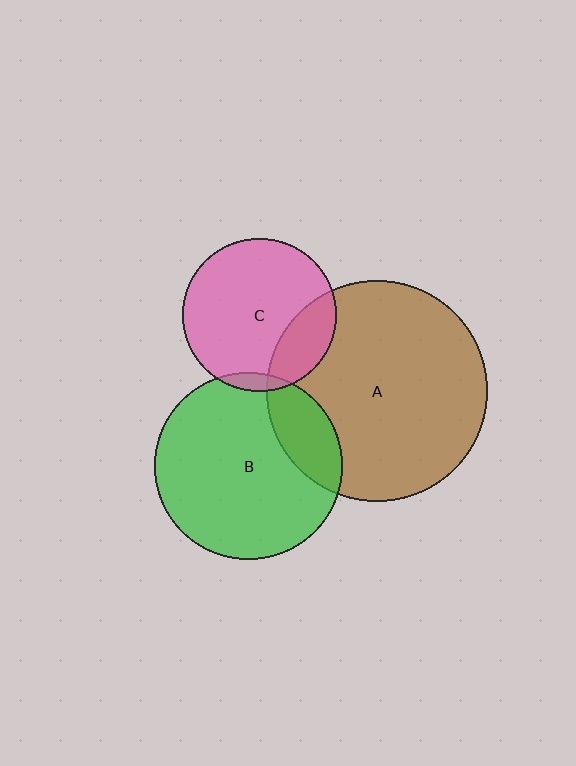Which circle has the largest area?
Circle A (brown).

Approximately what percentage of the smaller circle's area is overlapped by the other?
Approximately 20%.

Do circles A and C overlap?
Yes.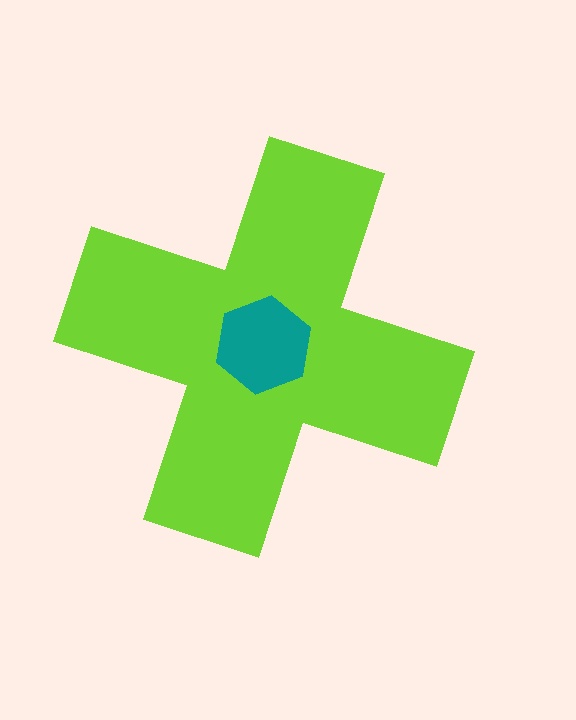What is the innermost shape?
The teal hexagon.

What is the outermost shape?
The lime cross.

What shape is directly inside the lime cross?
The teal hexagon.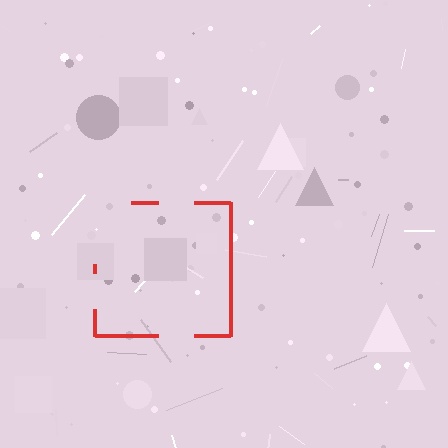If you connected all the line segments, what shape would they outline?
They would outline a square.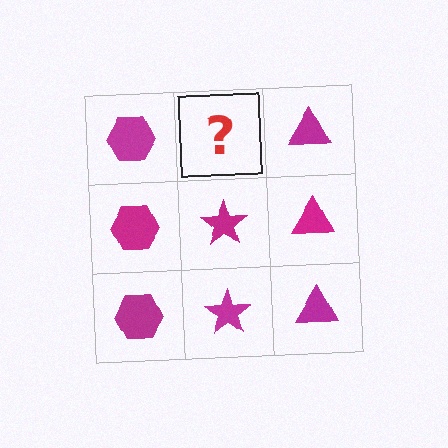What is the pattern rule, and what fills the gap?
The rule is that each column has a consistent shape. The gap should be filled with a magenta star.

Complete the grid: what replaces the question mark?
The question mark should be replaced with a magenta star.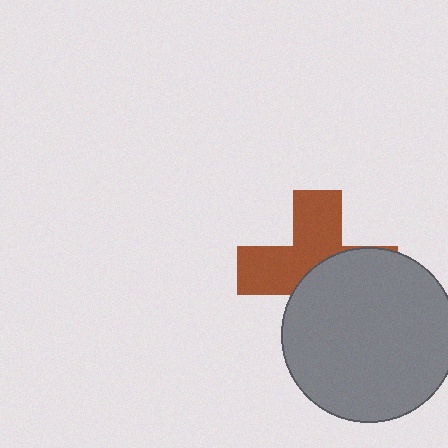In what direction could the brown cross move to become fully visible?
The brown cross could move toward the upper-left. That would shift it out from behind the gray circle entirely.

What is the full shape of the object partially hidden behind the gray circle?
The partially hidden object is a brown cross.